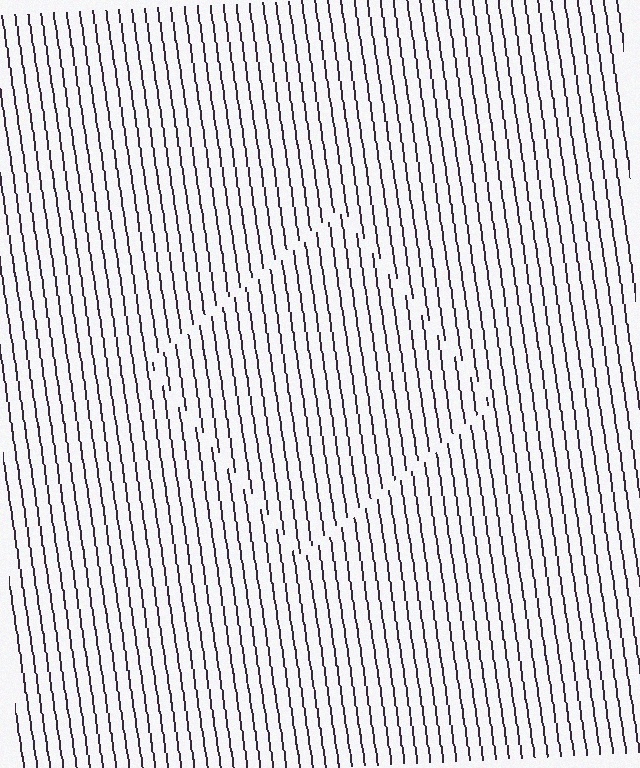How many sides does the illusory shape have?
4 sides — the line-ends trace a square.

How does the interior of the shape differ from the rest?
The interior of the shape contains the same grating, shifted by half a period — the contour is defined by the phase discontinuity where line-ends from the inner and outer gratings abut.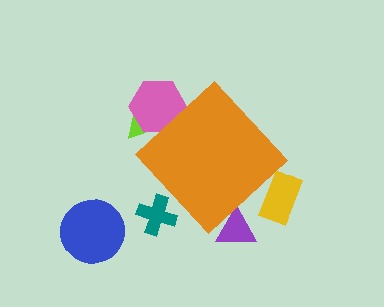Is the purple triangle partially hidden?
Yes, the purple triangle is partially hidden behind the orange diamond.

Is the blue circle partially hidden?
No, the blue circle is fully visible.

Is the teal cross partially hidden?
Yes, the teal cross is partially hidden behind the orange diamond.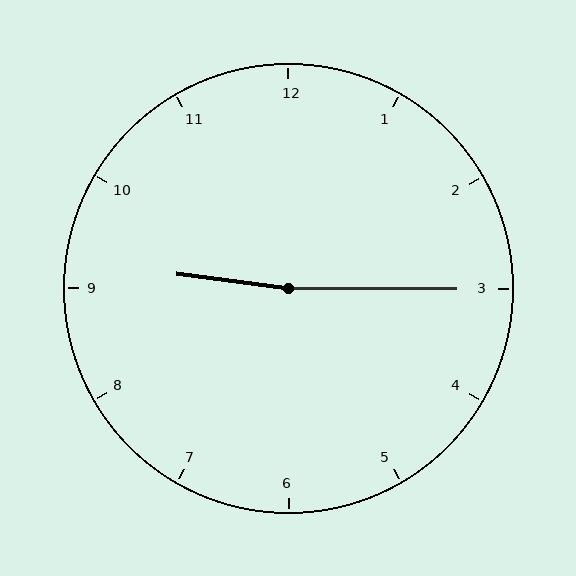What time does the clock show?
9:15.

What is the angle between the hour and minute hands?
Approximately 172 degrees.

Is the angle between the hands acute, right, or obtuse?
It is obtuse.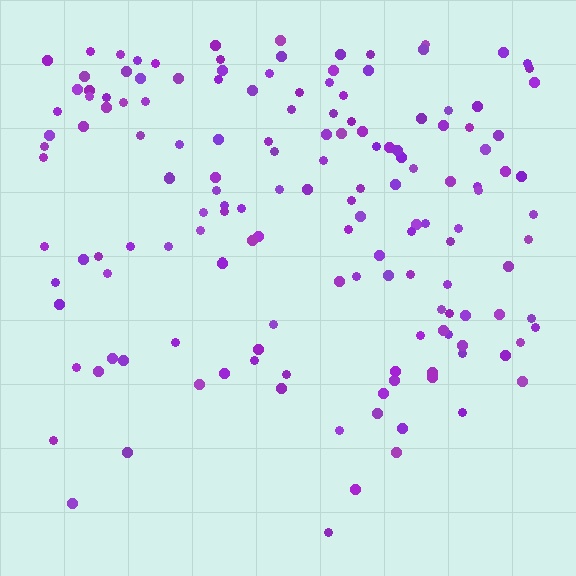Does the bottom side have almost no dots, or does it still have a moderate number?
Still a moderate number, just noticeably fewer than the top.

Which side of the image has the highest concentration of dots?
The top.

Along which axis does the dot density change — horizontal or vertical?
Vertical.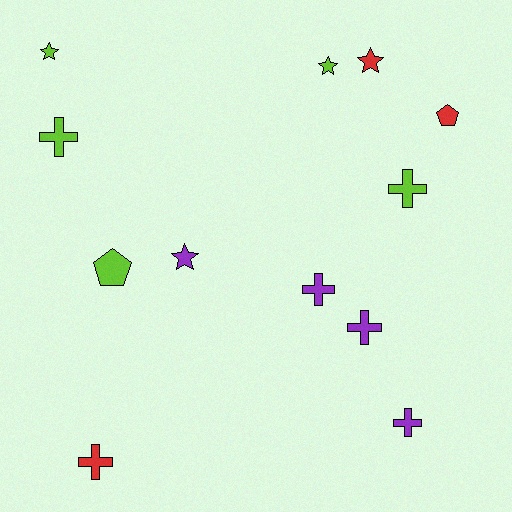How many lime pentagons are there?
There is 1 lime pentagon.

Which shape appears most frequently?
Cross, with 6 objects.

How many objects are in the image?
There are 12 objects.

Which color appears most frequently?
Lime, with 5 objects.